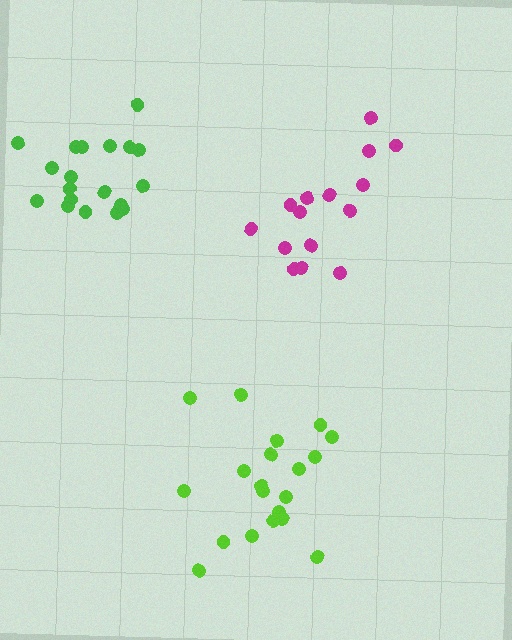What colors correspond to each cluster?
The clusters are colored: lime, magenta, green.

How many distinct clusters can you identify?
There are 3 distinct clusters.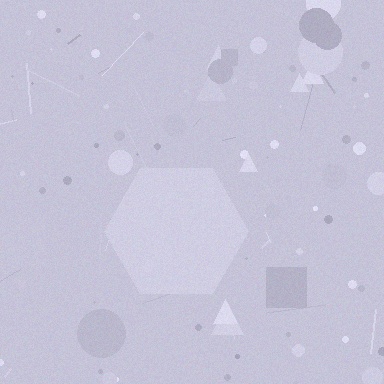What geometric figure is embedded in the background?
A hexagon is embedded in the background.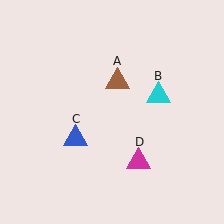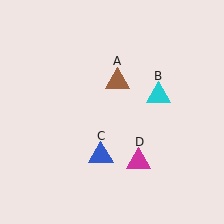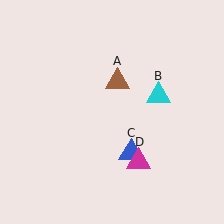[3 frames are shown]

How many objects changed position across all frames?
1 object changed position: blue triangle (object C).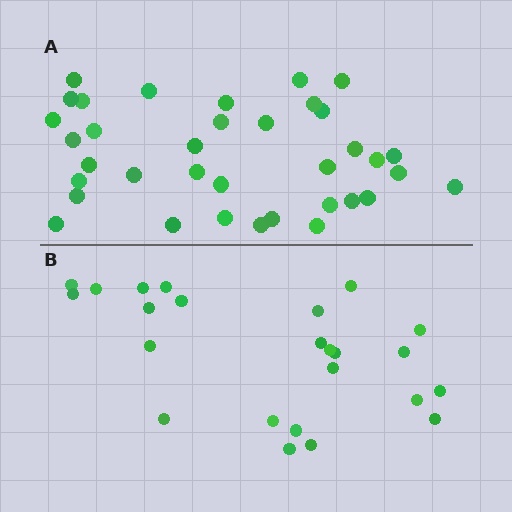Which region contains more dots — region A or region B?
Region A (the top region) has more dots.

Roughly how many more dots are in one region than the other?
Region A has roughly 12 or so more dots than region B.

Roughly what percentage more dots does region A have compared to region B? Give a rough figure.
About 50% more.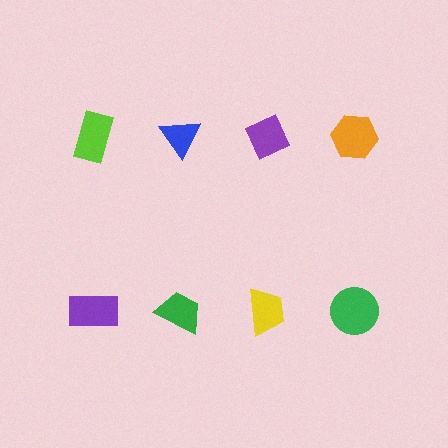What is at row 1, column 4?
An orange hexagon.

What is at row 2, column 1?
A purple rectangle.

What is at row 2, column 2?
A green trapezoid.